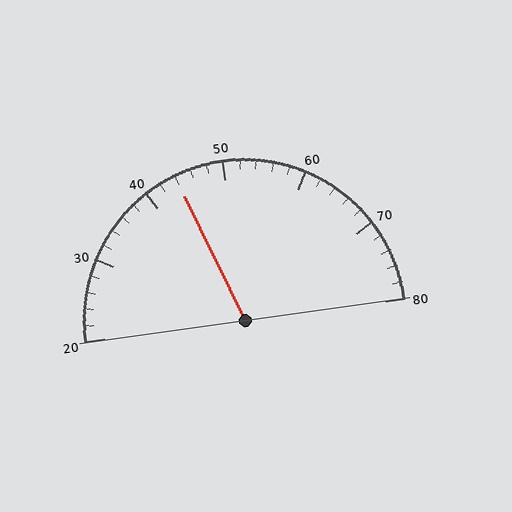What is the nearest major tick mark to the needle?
The nearest major tick mark is 40.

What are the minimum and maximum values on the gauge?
The gauge ranges from 20 to 80.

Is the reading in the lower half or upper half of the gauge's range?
The reading is in the lower half of the range (20 to 80).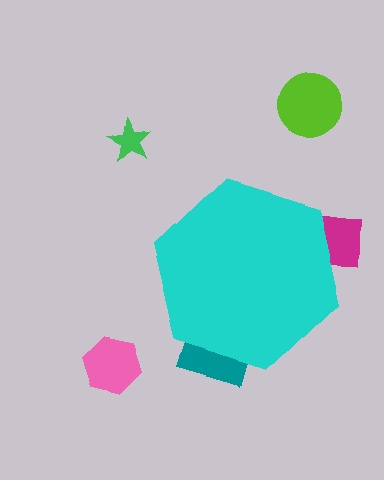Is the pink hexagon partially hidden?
No, the pink hexagon is fully visible.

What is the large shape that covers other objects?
A cyan hexagon.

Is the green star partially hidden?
No, the green star is fully visible.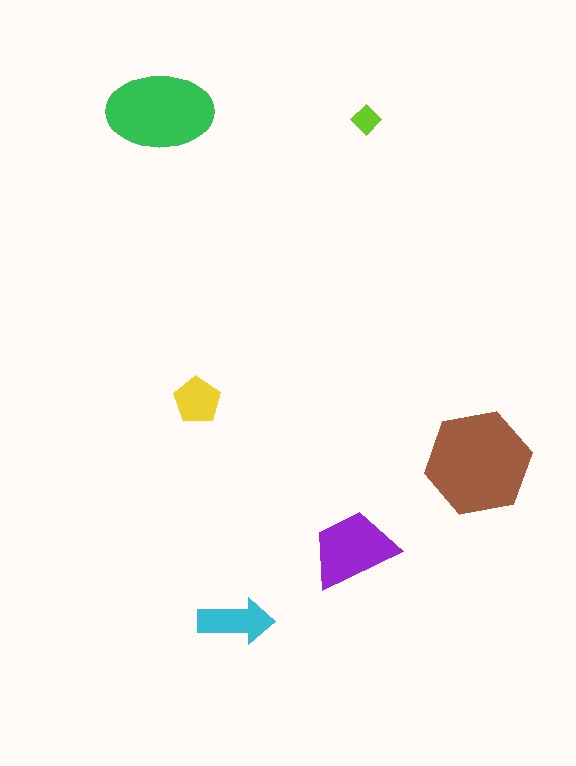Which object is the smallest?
The lime diamond.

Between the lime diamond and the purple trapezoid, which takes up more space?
The purple trapezoid.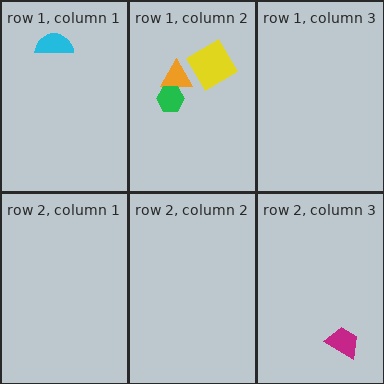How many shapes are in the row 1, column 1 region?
1.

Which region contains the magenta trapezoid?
The row 2, column 3 region.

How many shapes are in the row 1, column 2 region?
3.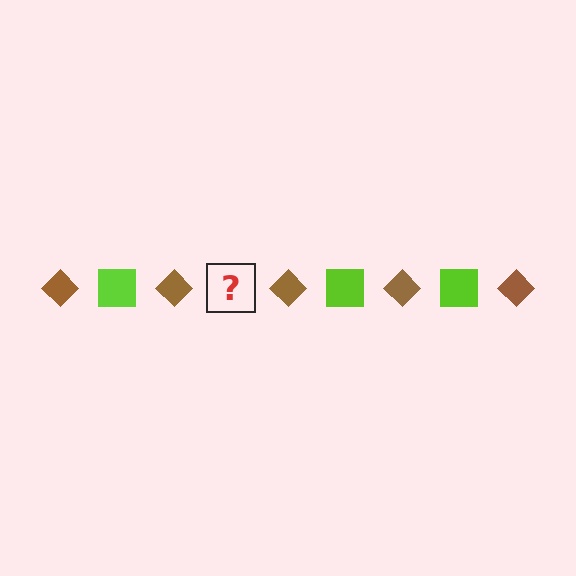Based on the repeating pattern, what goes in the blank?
The blank should be a lime square.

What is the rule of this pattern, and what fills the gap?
The rule is that the pattern alternates between brown diamond and lime square. The gap should be filled with a lime square.